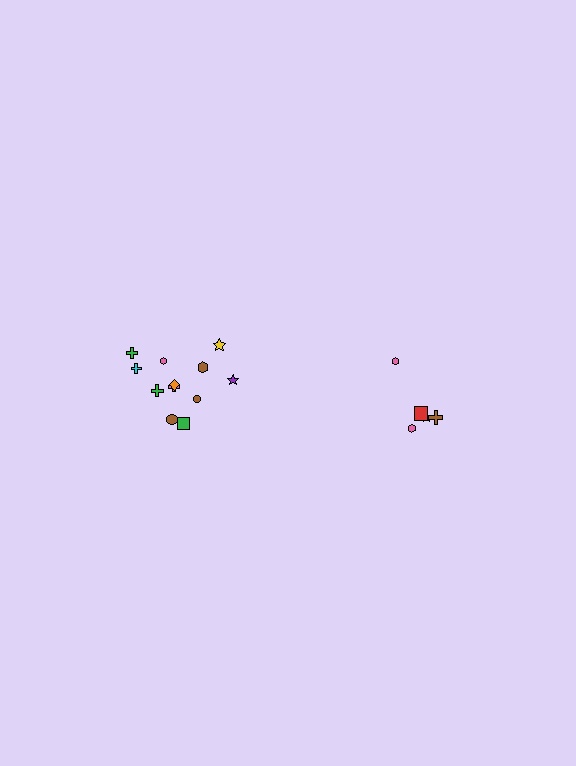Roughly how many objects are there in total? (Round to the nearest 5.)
Roughly 15 objects in total.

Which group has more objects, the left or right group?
The left group.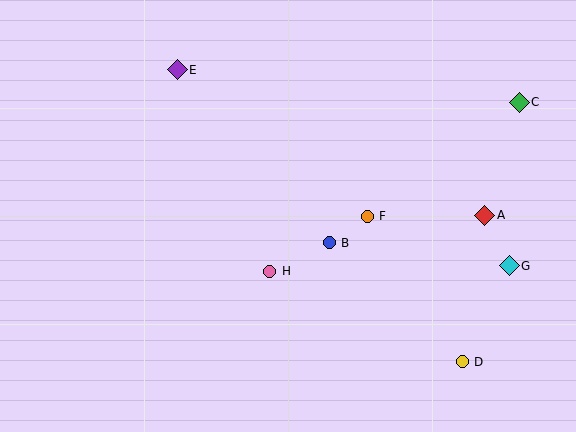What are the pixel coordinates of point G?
Point G is at (509, 266).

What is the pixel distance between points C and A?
The distance between C and A is 118 pixels.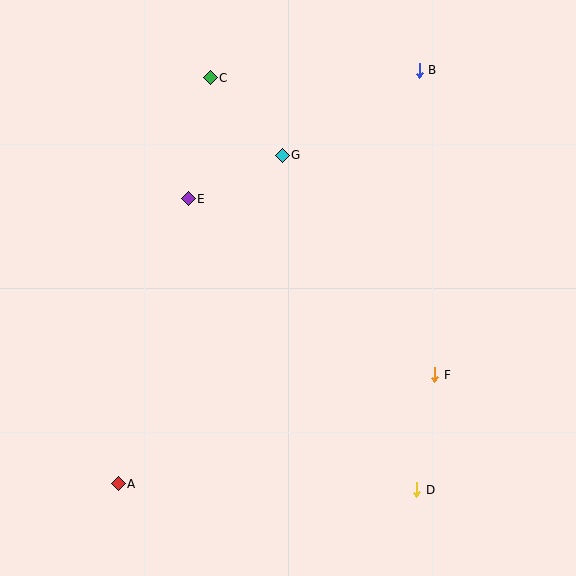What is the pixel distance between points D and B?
The distance between D and B is 419 pixels.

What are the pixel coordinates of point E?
Point E is at (188, 199).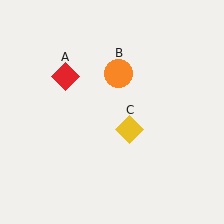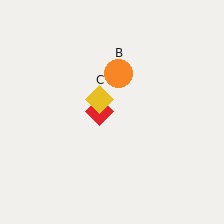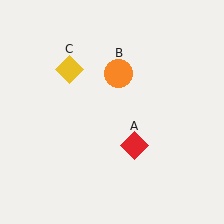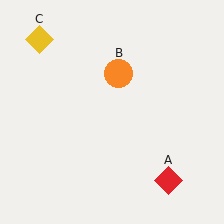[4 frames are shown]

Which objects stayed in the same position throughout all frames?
Orange circle (object B) remained stationary.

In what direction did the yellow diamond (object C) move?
The yellow diamond (object C) moved up and to the left.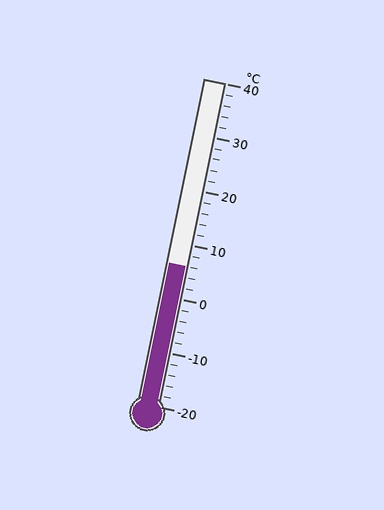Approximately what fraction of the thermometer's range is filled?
The thermometer is filled to approximately 45% of its range.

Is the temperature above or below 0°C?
The temperature is above 0°C.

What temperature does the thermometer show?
The thermometer shows approximately 6°C.